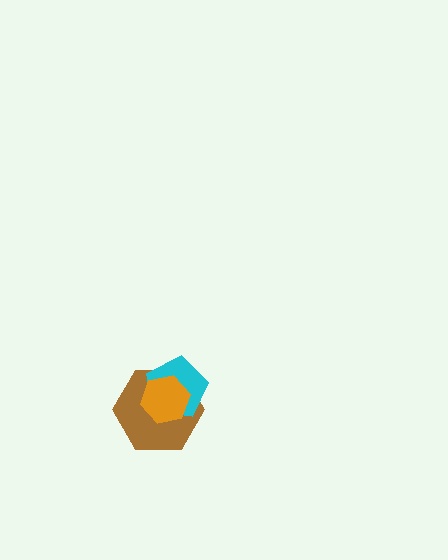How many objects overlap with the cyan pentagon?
2 objects overlap with the cyan pentagon.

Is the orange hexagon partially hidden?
No, no other shape covers it.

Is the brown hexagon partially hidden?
Yes, it is partially covered by another shape.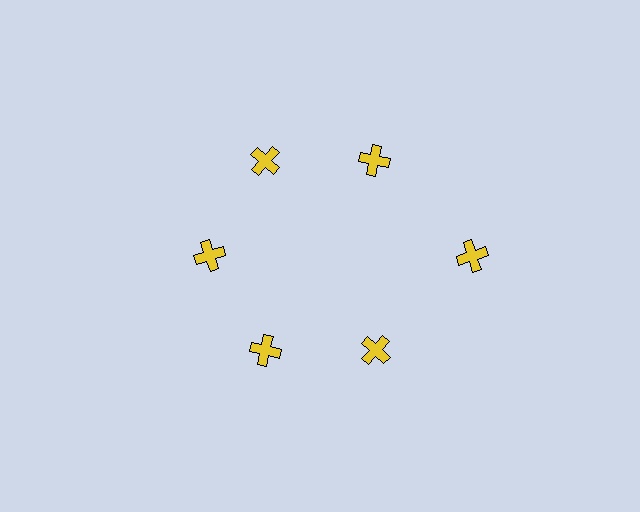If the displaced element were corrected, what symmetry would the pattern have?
It would have 6-fold rotational symmetry — the pattern would map onto itself every 60 degrees.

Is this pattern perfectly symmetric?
No. The 6 yellow crosses are arranged in a ring, but one element near the 3 o'clock position is pushed outward from the center, breaking the 6-fold rotational symmetry.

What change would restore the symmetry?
The symmetry would be restored by moving it inward, back onto the ring so that all 6 crosses sit at equal angles and equal distance from the center.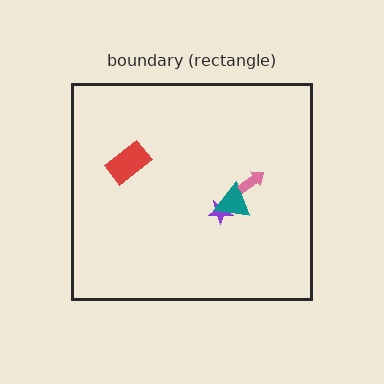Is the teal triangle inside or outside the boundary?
Inside.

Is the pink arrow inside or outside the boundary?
Inside.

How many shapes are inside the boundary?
4 inside, 0 outside.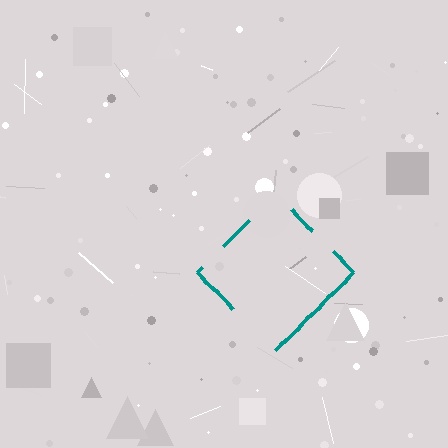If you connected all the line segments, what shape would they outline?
They would outline a diamond.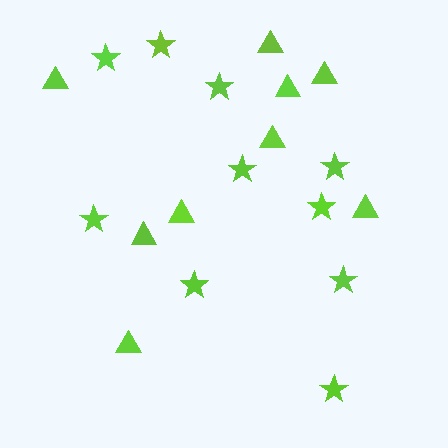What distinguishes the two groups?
There are 2 groups: one group of stars (10) and one group of triangles (9).